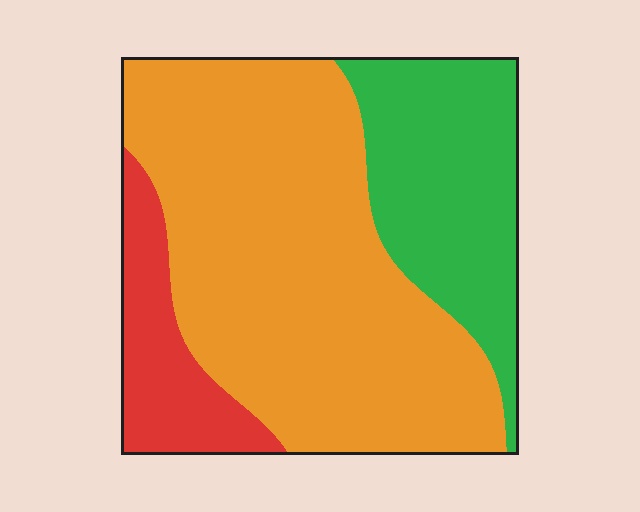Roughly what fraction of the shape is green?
Green takes up about one quarter (1/4) of the shape.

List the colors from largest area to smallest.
From largest to smallest: orange, green, red.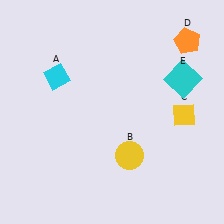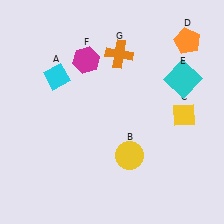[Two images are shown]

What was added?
A magenta hexagon (F), an orange cross (G) were added in Image 2.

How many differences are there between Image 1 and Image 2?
There are 2 differences between the two images.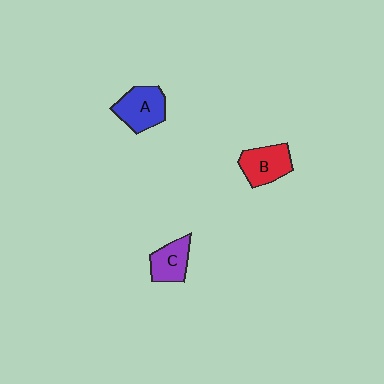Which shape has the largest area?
Shape A (blue).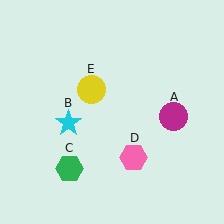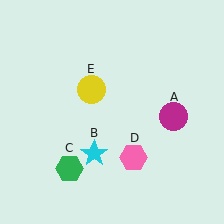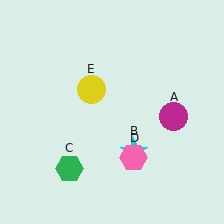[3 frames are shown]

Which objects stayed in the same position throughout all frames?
Magenta circle (object A) and green hexagon (object C) and pink hexagon (object D) and yellow circle (object E) remained stationary.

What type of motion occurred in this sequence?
The cyan star (object B) rotated counterclockwise around the center of the scene.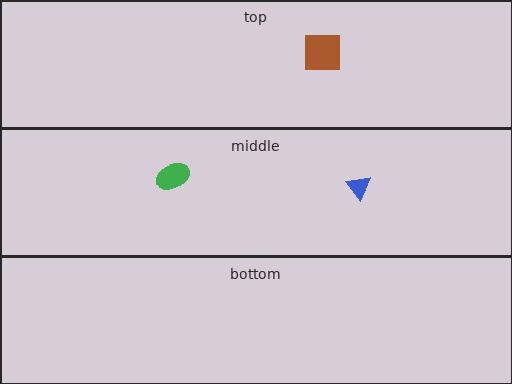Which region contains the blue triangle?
The middle region.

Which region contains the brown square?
The top region.